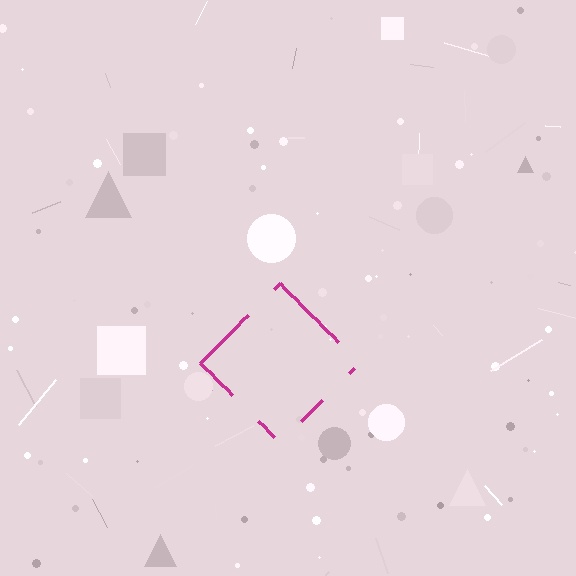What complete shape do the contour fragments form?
The contour fragments form a diamond.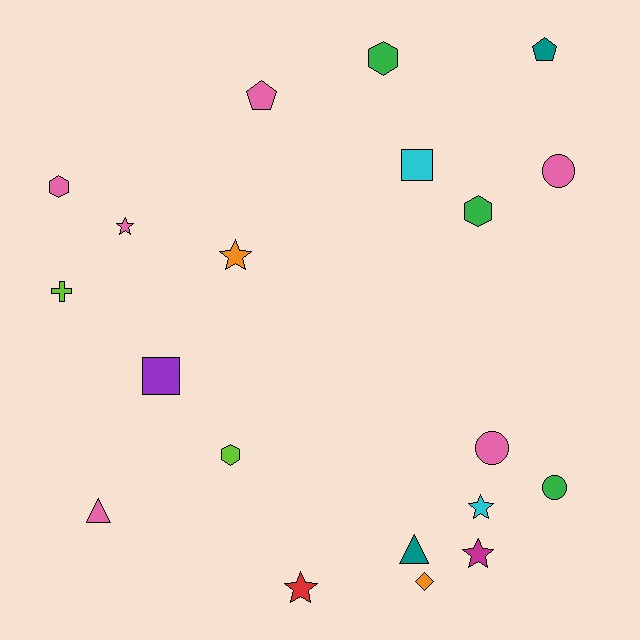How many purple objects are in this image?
There is 1 purple object.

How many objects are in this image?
There are 20 objects.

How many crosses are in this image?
There is 1 cross.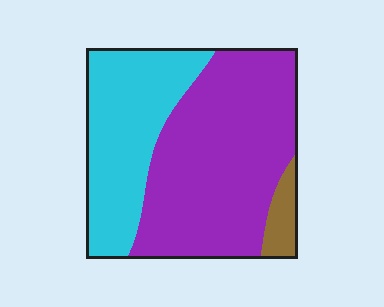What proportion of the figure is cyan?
Cyan covers roughly 35% of the figure.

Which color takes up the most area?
Purple, at roughly 60%.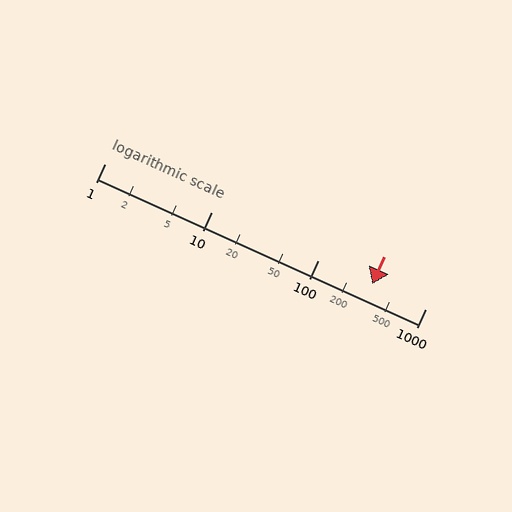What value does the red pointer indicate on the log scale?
The pointer indicates approximately 320.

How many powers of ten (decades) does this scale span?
The scale spans 3 decades, from 1 to 1000.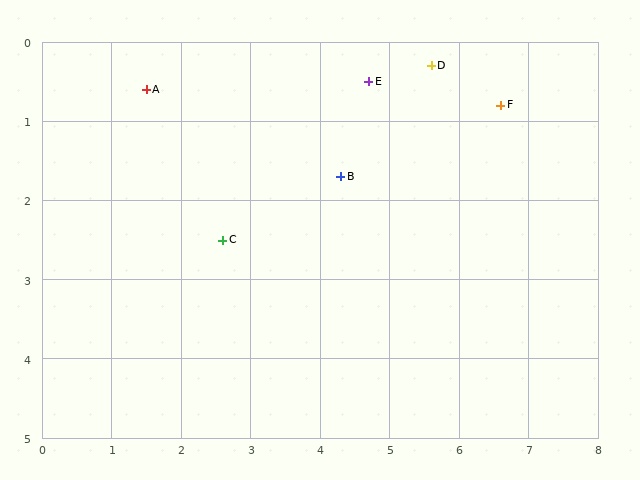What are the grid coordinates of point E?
Point E is at approximately (4.7, 0.5).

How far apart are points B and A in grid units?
Points B and A are about 3.0 grid units apart.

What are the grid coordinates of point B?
Point B is at approximately (4.3, 1.7).